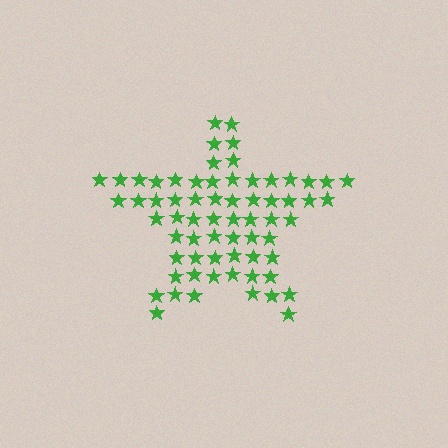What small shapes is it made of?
It is made of small stars.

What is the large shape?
The large shape is a star.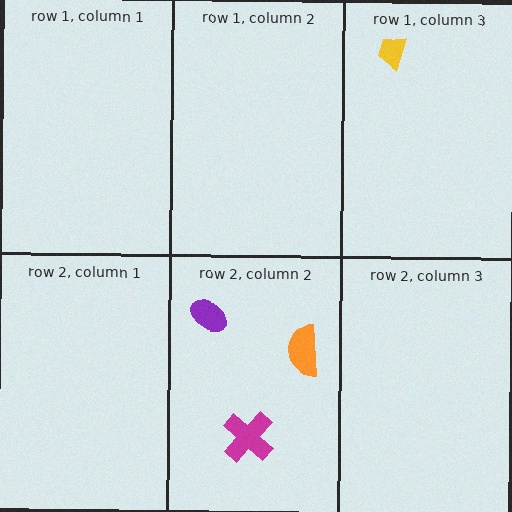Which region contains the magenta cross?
The row 2, column 2 region.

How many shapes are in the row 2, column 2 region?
3.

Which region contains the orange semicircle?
The row 2, column 2 region.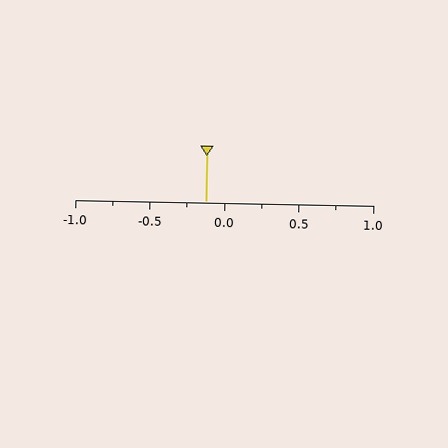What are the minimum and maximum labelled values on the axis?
The axis runs from -1.0 to 1.0.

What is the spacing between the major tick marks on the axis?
The major ticks are spaced 0.5 apart.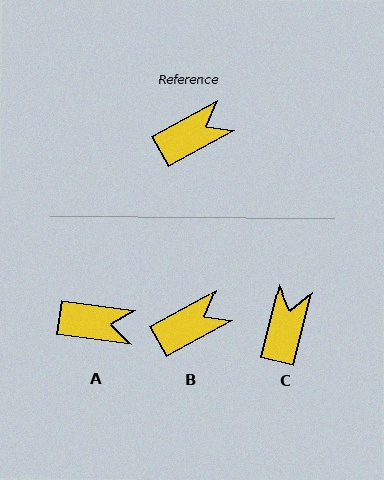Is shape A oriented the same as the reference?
No, it is off by about 37 degrees.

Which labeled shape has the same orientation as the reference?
B.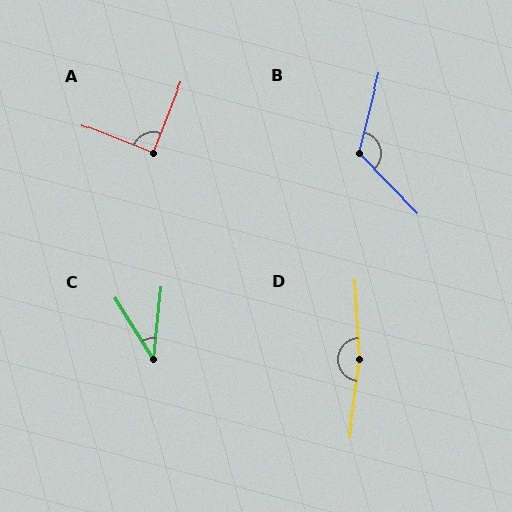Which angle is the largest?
D, at approximately 169 degrees.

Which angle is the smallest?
C, at approximately 38 degrees.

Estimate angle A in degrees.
Approximately 90 degrees.